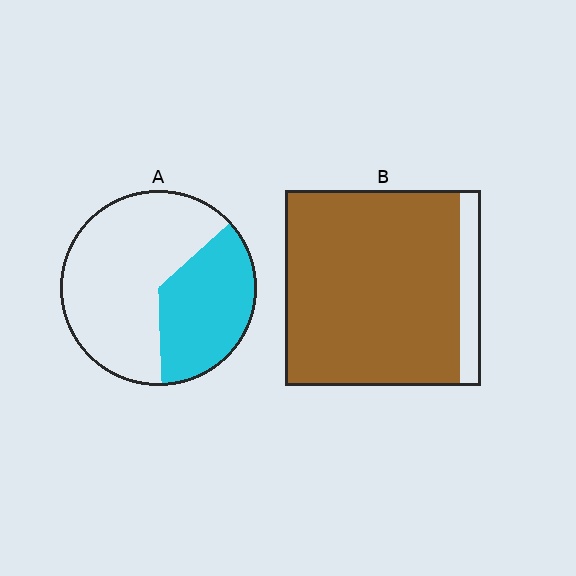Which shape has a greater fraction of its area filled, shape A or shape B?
Shape B.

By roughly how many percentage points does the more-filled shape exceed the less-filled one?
By roughly 55 percentage points (B over A).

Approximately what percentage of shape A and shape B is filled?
A is approximately 35% and B is approximately 90%.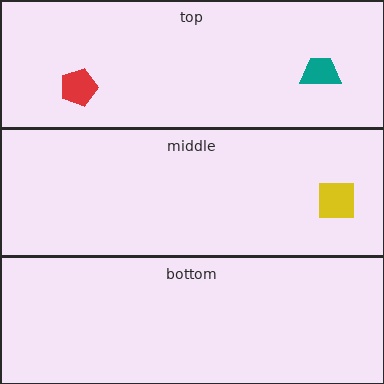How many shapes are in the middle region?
1.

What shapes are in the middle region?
The yellow square.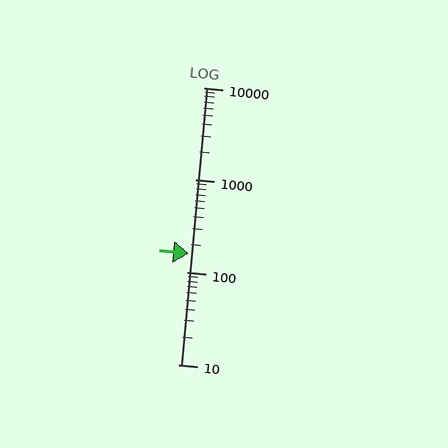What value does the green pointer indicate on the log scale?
The pointer indicates approximately 160.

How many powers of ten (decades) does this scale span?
The scale spans 3 decades, from 10 to 10000.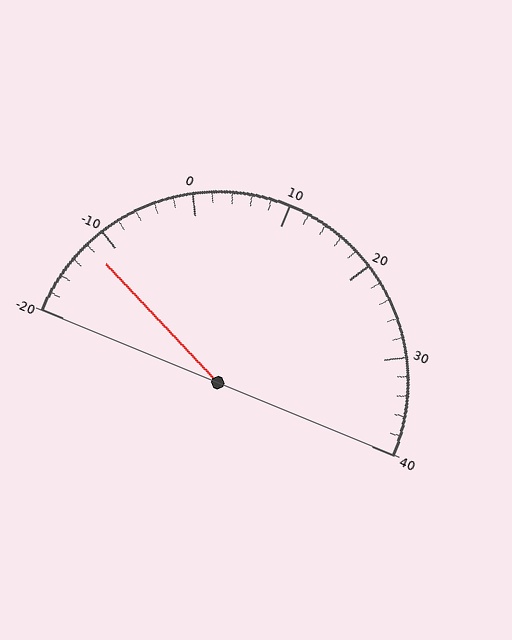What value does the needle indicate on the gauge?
The needle indicates approximately -12.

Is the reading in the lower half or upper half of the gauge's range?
The reading is in the lower half of the range (-20 to 40).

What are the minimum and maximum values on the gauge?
The gauge ranges from -20 to 40.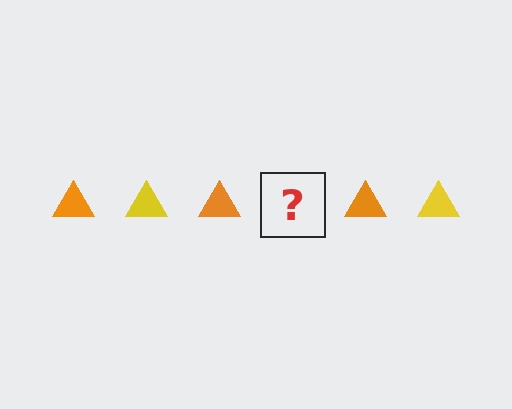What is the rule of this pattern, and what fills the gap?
The rule is that the pattern cycles through orange, yellow triangles. The gap should be filled with a yellow triangle.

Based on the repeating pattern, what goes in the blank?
The blank should be a yellow triangle.